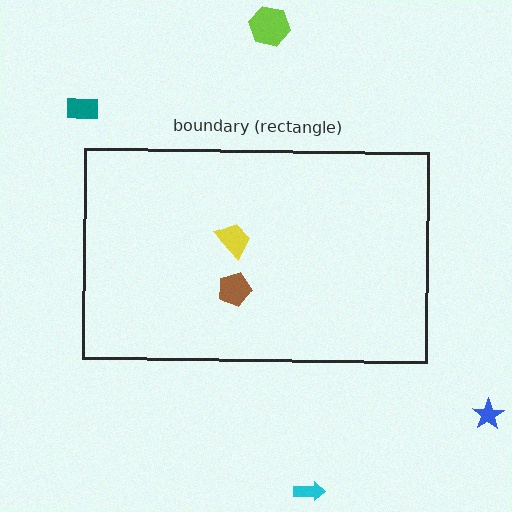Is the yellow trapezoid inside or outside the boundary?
Inside.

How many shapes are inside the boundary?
2 inside, 4 outside.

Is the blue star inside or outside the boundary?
Outside.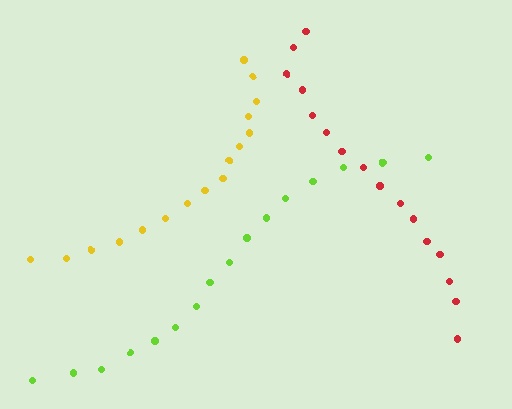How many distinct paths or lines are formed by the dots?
There are 3 distinct paths.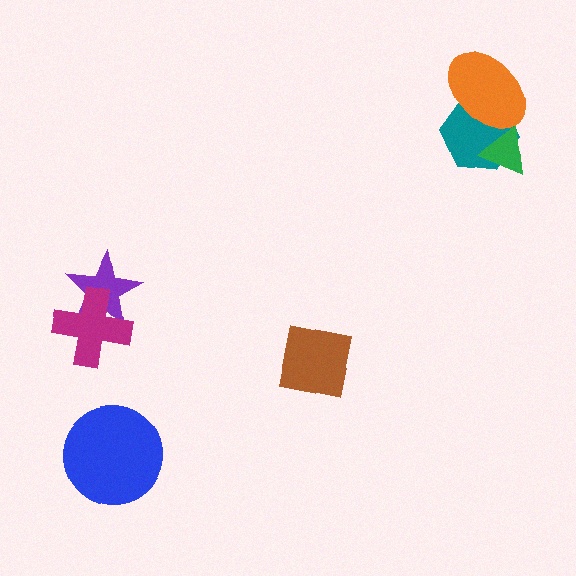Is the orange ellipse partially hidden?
No, no other shape covers it.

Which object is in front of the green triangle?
The orange ellipse is in front of the green triangle.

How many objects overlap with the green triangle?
2 objects overlap with the green triangle.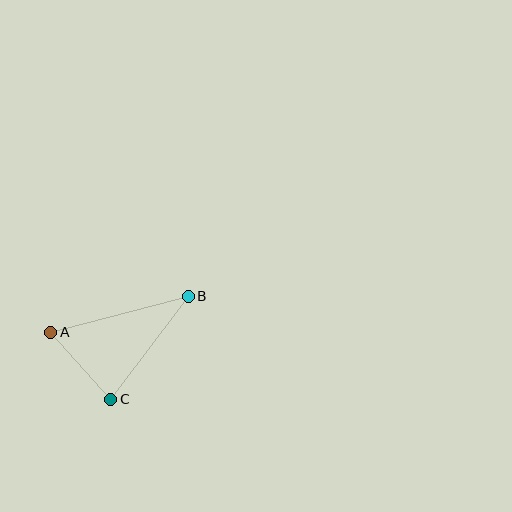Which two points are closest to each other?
Points A and C are closest to each other.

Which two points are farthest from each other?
Points A and B are farthest from each other.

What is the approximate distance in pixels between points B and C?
The distance between B and C is approximately 129 pixels.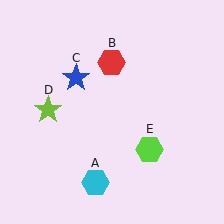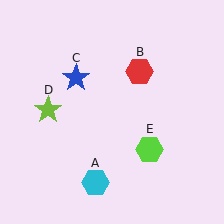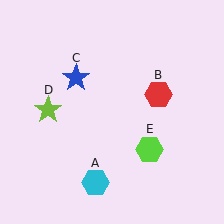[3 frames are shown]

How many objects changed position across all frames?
1 object changed position: red hexagon (object B).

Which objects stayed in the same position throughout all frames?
Cyan hexagon (object A) and blue star (object C) and lime star (object D) and lime hexagon (object E) remained stationary.